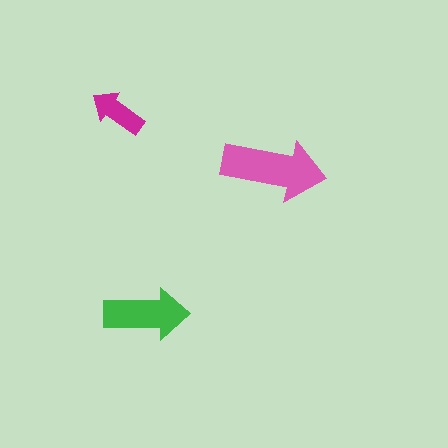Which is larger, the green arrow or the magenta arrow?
The green one.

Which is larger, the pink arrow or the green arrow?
The pink one.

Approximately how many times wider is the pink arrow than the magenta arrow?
About 2 times wider.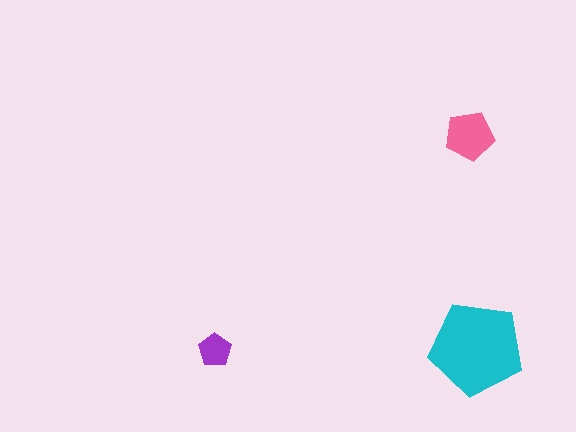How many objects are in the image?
There are 3 objects in the image.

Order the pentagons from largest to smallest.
the cyan one, the pink one, the purple one.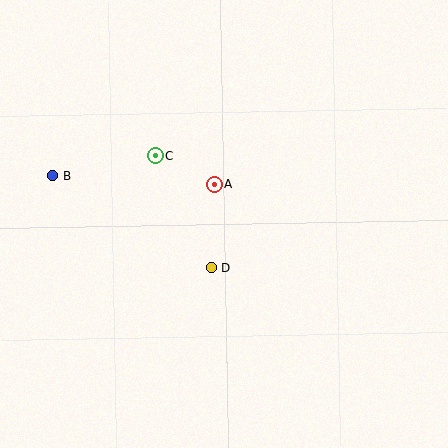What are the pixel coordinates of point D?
Point D is at (211, 268).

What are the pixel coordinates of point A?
Point A is at (214, 185).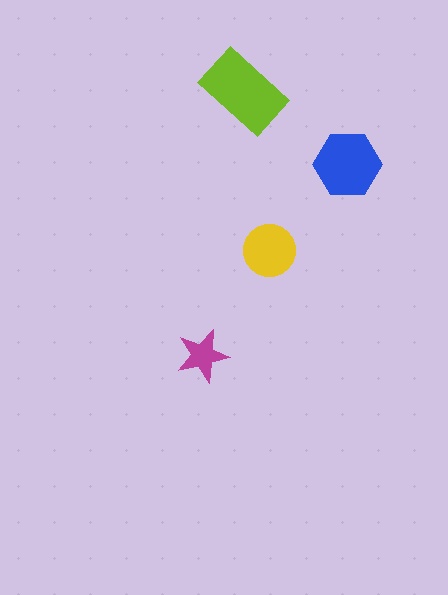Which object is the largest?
The lime rectangle.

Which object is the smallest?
The magenta star.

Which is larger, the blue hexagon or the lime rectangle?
The lime rectangle.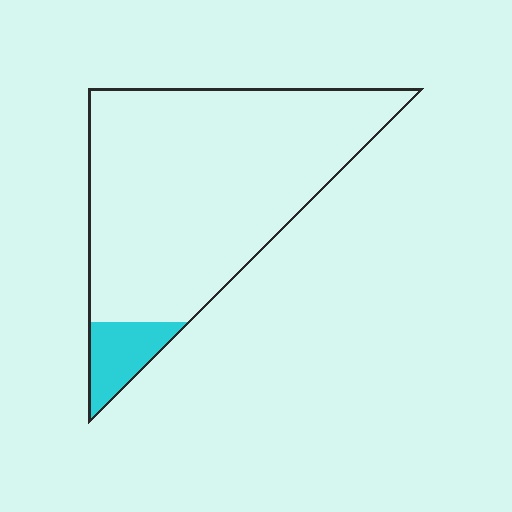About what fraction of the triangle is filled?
About one tenth (1/10).